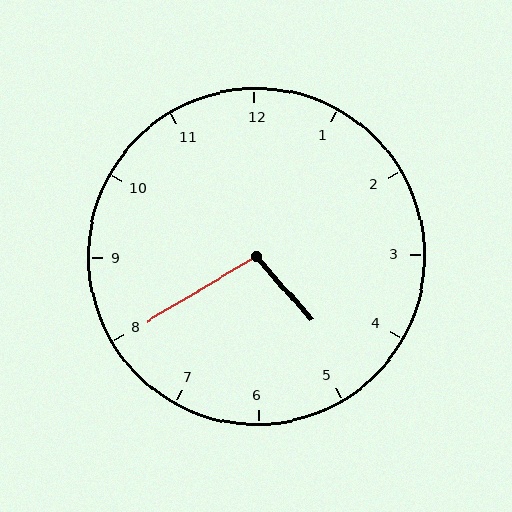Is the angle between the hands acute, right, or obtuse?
It is obtuse.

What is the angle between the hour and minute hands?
Approximately 100 degrees.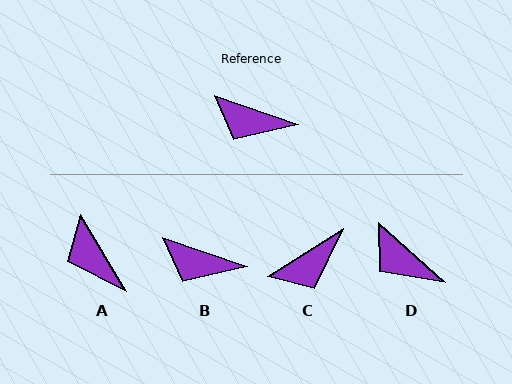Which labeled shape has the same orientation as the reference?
B.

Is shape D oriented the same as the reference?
No, it is off by about 23 degrees.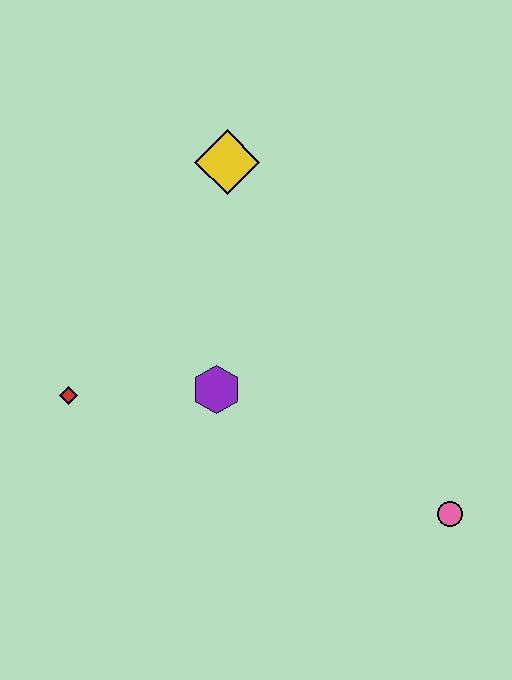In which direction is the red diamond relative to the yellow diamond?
The red diamond is below the yellow diamond.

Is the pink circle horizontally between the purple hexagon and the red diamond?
No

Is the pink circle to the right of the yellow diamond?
Yes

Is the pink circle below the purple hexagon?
Yes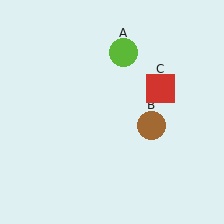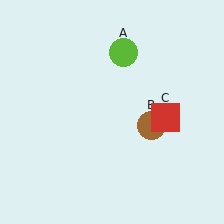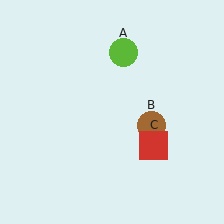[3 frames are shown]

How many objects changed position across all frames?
1 object changed position: red square (object C).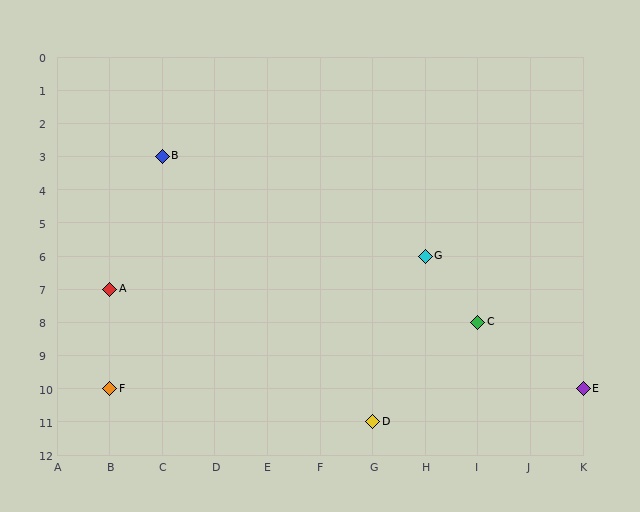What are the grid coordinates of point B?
Point B is at grid coordinates (C, 3).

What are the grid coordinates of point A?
Point A is at grid coordinates (B, 7).